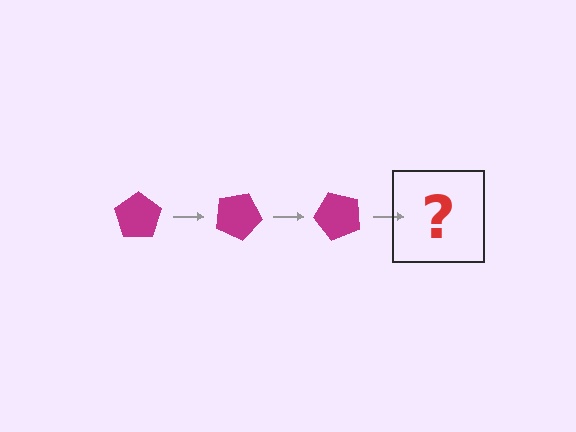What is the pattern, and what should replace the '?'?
The pattern is that the pentagon rotates 25 degrees each step. The '?' should be a magenta pentagon rotated 75 degrees.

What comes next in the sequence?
The next element should be a magenta pentagon rotated 75 degrees.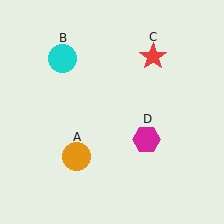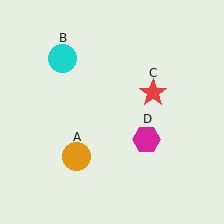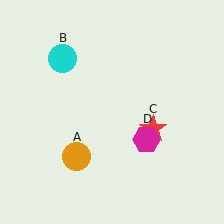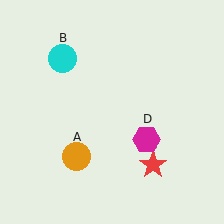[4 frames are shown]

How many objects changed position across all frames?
1 object changed position: red star (object C).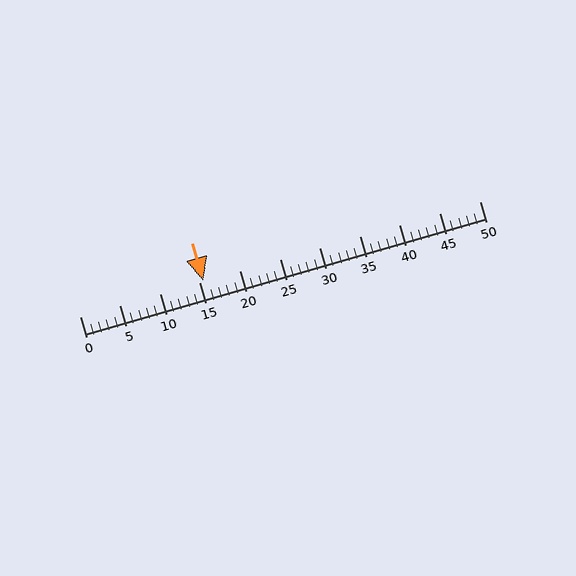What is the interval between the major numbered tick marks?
The major tick marks are spaced 5 units apart.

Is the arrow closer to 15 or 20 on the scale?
The arrow is closer to 15.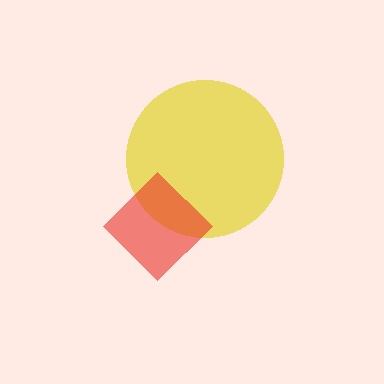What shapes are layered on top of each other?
The layered shapes are: a yellow circle, a red diamond.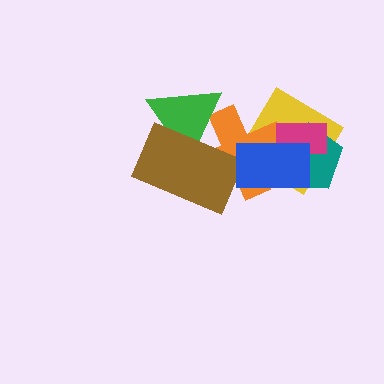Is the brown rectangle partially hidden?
No, no other shape covers it.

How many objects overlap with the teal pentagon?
4 objects overlap with the teal pentagon.